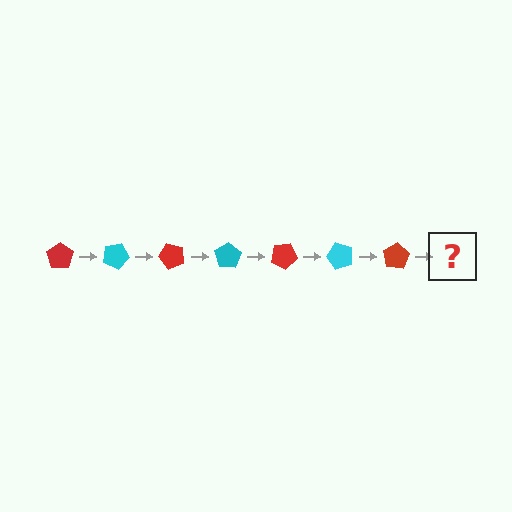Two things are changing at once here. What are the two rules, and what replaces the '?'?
The two rules are that it rotates 25 degrees each step and the color cycles through red and cyan. The '?' should be a cyan pentagon, rotated 175 degrees from the start.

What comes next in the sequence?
The next element should be a cyan pentagon, rotated 175 degrees from the start.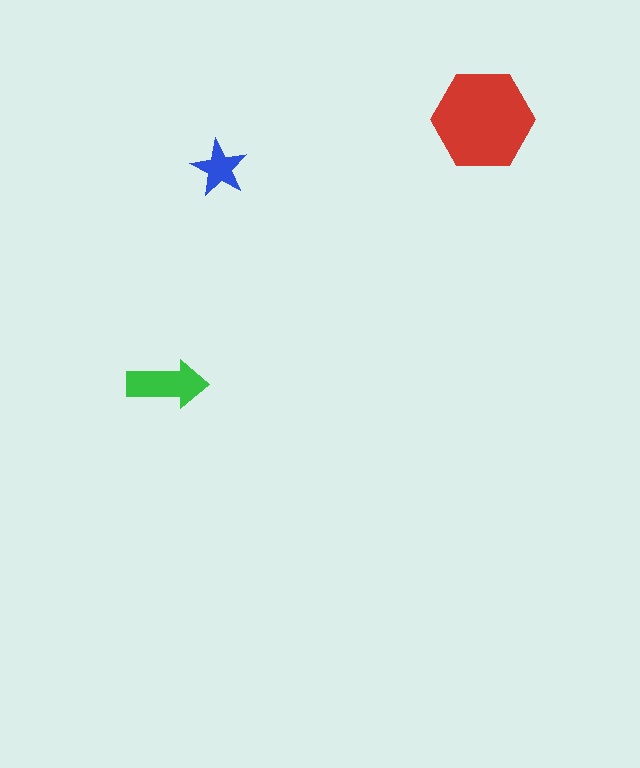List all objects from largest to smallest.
The red hexagon, the green arrow, the blue star.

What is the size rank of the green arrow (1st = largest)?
2nd.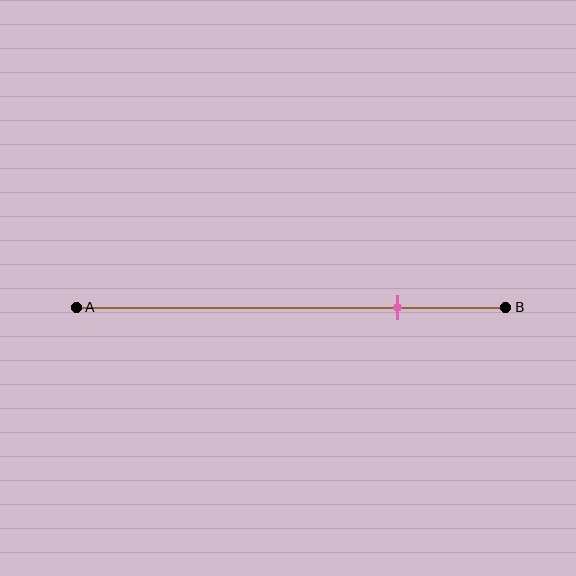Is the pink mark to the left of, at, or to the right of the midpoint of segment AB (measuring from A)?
The pink mark is to the right of the midpoint of segment AB.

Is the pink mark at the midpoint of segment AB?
No, the mark is at about 75% from A, not at the 50% midpoint.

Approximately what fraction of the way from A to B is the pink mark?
The pink mark is approximately 75% of the way from A to B.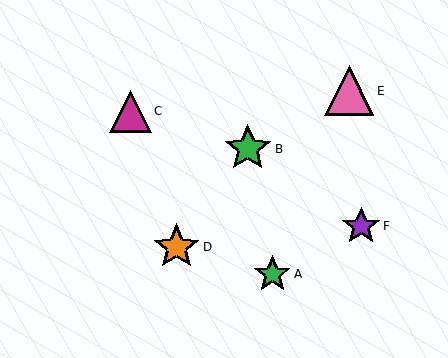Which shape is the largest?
The pink triangle (labeled E) is the largest.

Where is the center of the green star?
The center of the green star is at (248, 149).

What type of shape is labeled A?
Shape A is a green star.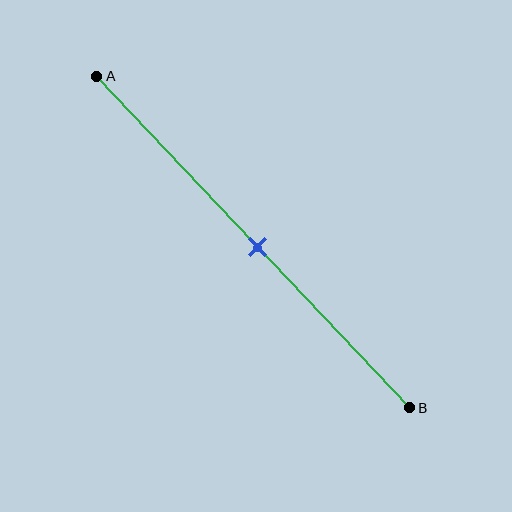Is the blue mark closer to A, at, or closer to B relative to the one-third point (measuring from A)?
The blue mark is closer to point B than the one-third point of segment AB.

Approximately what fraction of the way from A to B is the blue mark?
The blue mark is approximately 50% of the way from A to B.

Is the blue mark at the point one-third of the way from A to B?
No, the mark is at about 50% from A, not at the 33% one-third point.